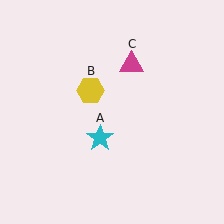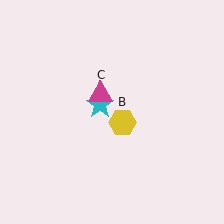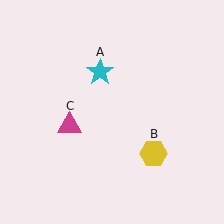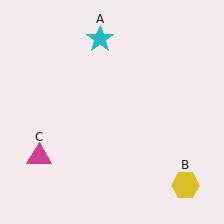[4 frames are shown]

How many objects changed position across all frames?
3 objects changed position: cyan star (object A), yellow hexagon (object B), magenta triangle (object C).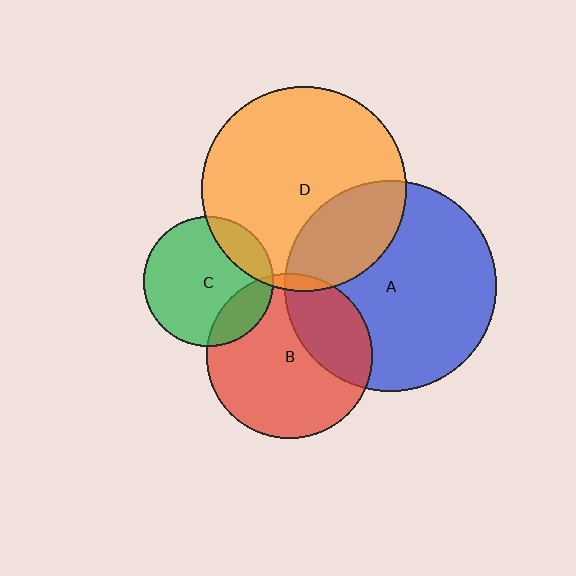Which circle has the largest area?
Circle A (blue).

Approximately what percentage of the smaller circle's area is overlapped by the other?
Approximately 5%.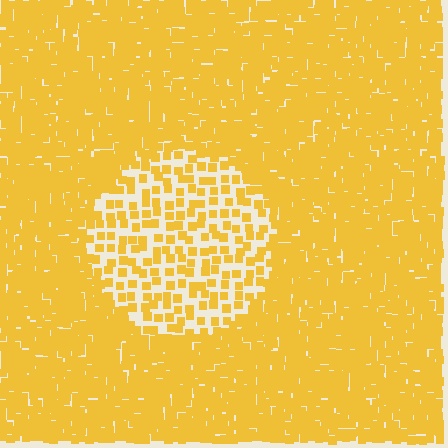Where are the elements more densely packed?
The elements are more densely packed outside the circle boundary.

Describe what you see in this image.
The image contains small yellow elements arranged at two different densities. A circle-shaped region is visible where the elements are less densely packed than the surrounding area.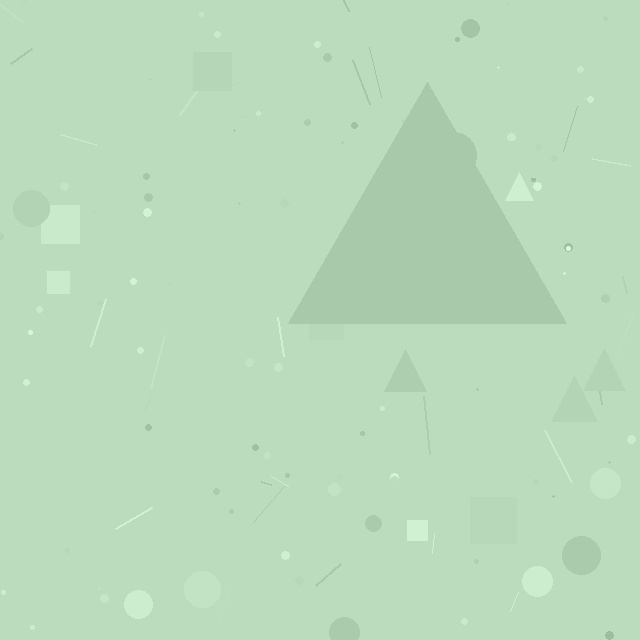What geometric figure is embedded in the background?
A triangle is embedded in the background.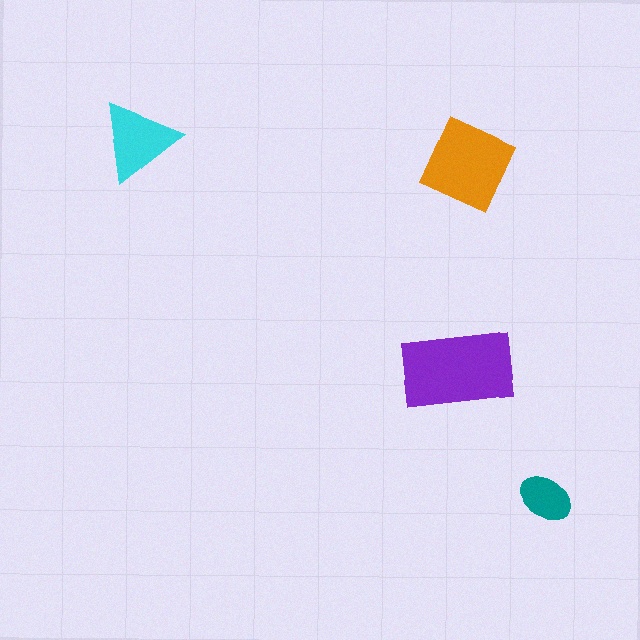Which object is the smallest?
The teal ellipse.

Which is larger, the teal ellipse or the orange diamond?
The orange diamond.